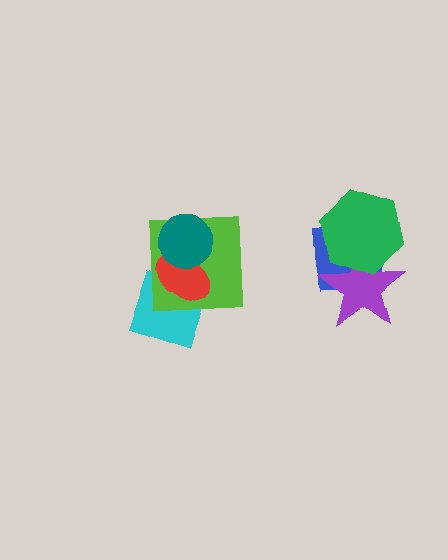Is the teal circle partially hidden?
No, no other shape covers it.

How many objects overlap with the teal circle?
2 objects overlap with the teal circle.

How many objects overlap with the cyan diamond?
2 objects overlap with the cyan diamond.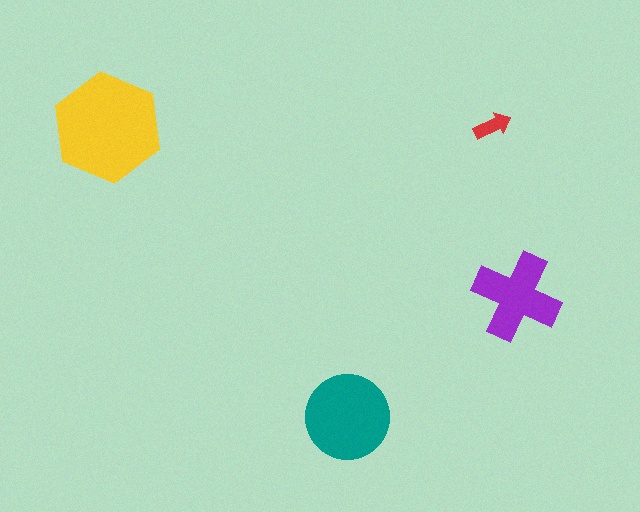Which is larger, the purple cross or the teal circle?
The teal circle.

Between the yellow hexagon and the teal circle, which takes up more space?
The yellow hexagon.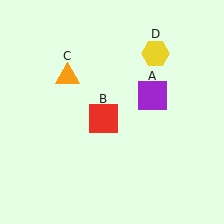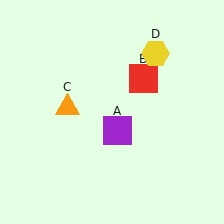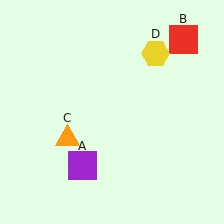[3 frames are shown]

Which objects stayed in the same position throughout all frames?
Yellow hexagon (object D) remained stationary.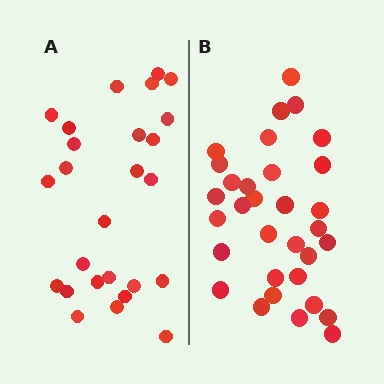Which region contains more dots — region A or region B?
Region B (the right region) has more dots.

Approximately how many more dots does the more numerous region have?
Region B has about 6 more dots than region A.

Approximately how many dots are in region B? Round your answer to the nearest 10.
About 30 dots. (The exact count is 32, which rounds to 30.)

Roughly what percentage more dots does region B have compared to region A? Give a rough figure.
About 25% more.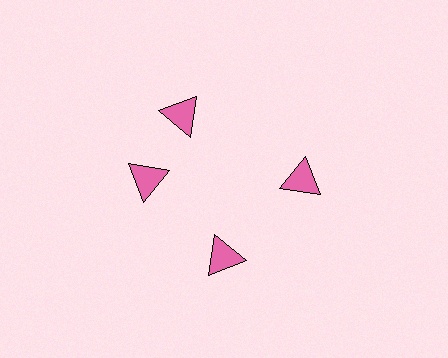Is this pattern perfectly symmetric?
No. The 4 pink triangles are arranged in a ring, but one element near the 12 o'clock position is rotated out of alignment along the ring, breaking the 4-fold rotational symmetry.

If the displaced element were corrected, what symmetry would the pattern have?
It would have 4-fold rotational symmetry — the pattern would map onto itself every 90 degrees.